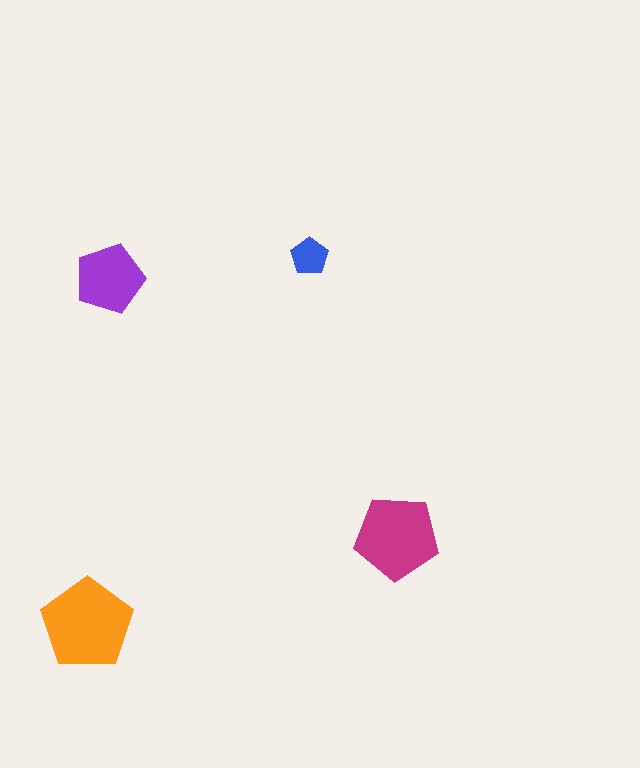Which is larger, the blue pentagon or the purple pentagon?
The purple one.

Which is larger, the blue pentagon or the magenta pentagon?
The magenta one.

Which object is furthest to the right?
The magenta pentagon is rightmost.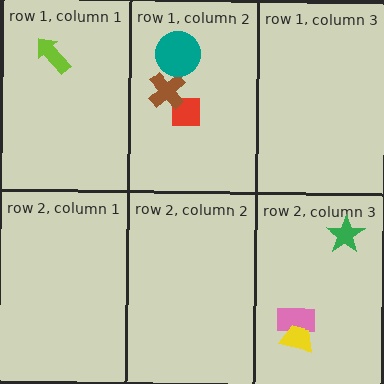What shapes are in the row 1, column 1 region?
The lime arrow.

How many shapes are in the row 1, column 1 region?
1.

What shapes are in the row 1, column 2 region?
The red square, the brown cross, the teal circle.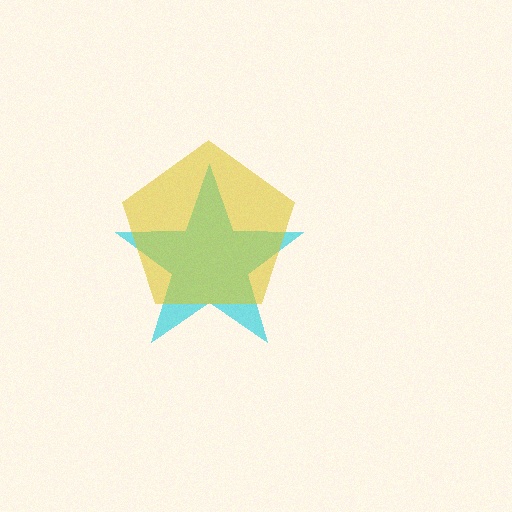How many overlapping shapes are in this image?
There are 2 overlapping shapes in the image.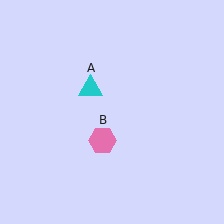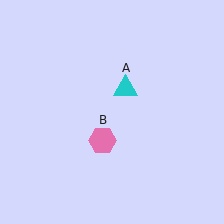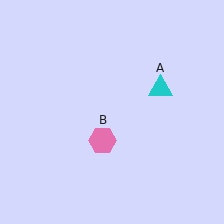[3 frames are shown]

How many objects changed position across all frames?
1 object changed position: cyan triangle (object A).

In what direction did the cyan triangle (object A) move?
The cyan triangle (object A) moved right.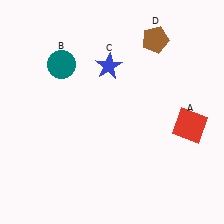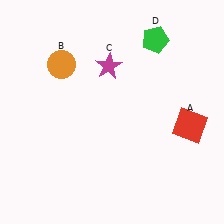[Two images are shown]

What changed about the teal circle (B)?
In Image 1, B is teal. In Image 2, it changed to orange.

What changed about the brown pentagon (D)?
In Image 1, D is brown. In Image 2, it changed to green.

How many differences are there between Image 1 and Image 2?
There are 3 differences between the two images.